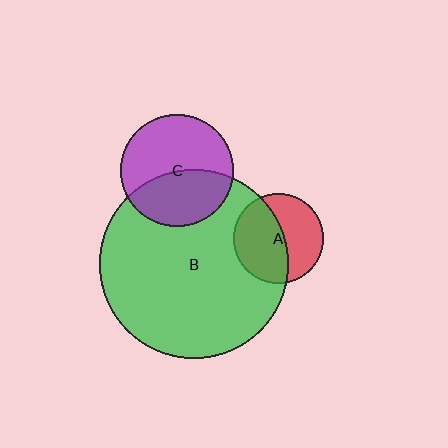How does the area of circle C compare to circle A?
Approximately 1.6 times.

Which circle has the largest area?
Circle B (green).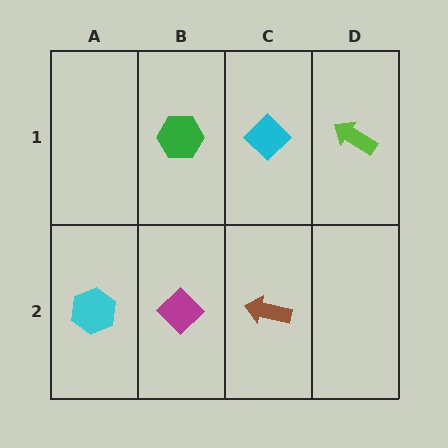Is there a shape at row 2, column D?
No, that cell is empty.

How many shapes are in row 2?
3 shapes.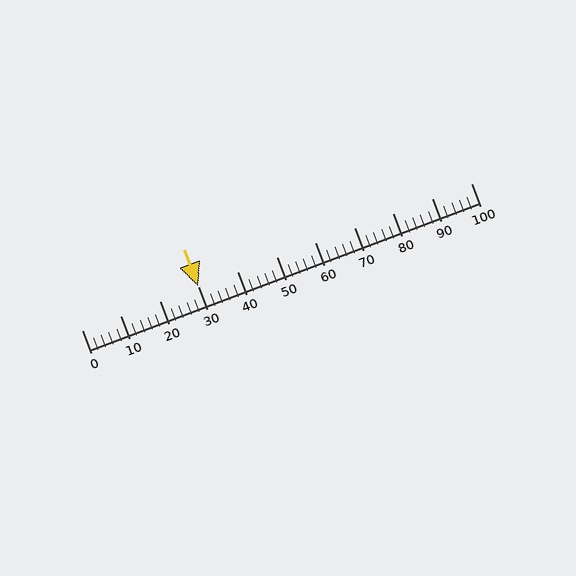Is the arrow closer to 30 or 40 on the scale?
The arrow is closer to 30.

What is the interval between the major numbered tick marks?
The major tick marks are spaced 10 units apart.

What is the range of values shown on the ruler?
The ruler shows values from 0 to 100.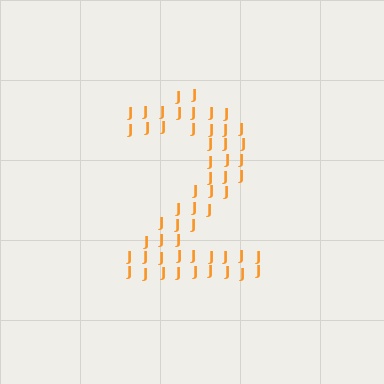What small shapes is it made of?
It is made of small letter J's.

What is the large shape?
The large shape is the digit 2.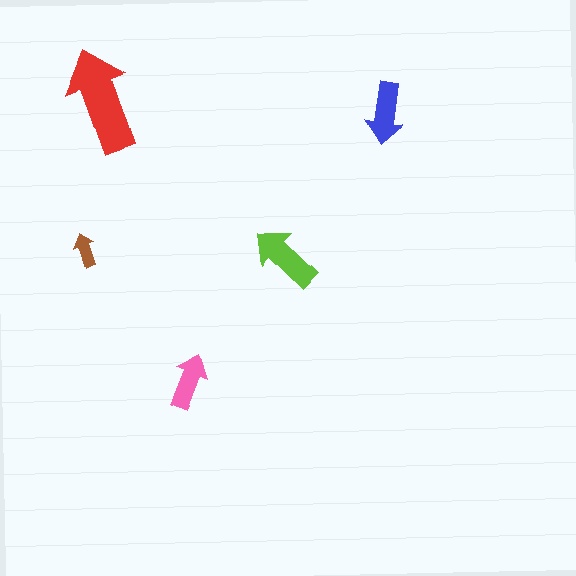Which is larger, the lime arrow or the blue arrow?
The lime one.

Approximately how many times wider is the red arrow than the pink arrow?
About 2 times wider.